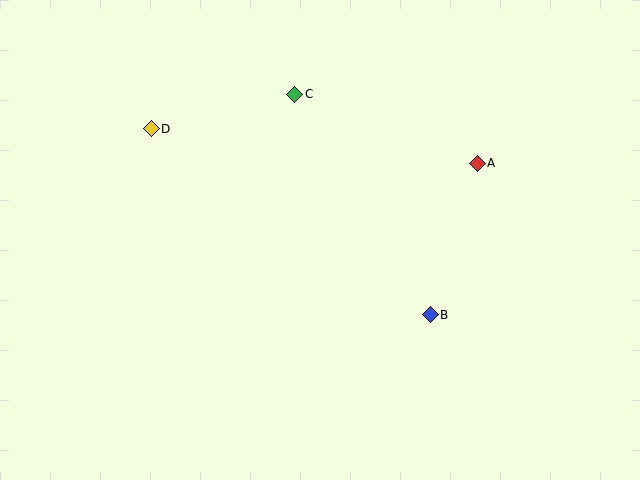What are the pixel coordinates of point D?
Point D is at (151, 129).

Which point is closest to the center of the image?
Point B at (430, 315) is closest to the center.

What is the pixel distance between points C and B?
The distance between C and B is 259 pixels.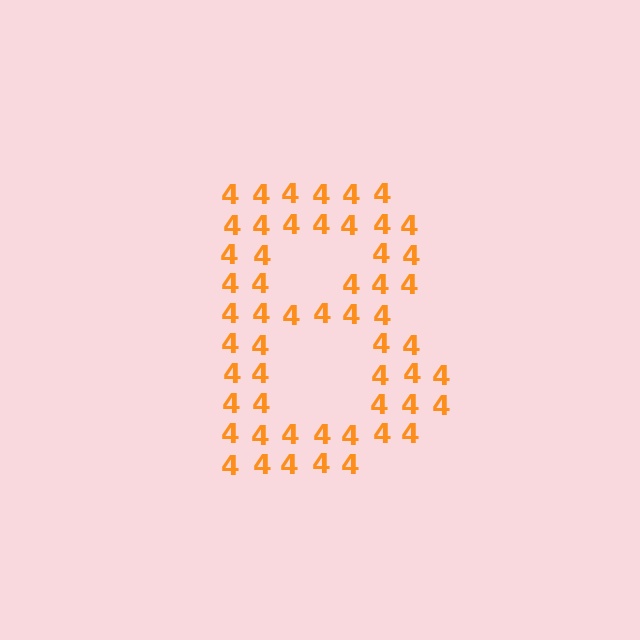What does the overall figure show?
The overall figure shows the letter B.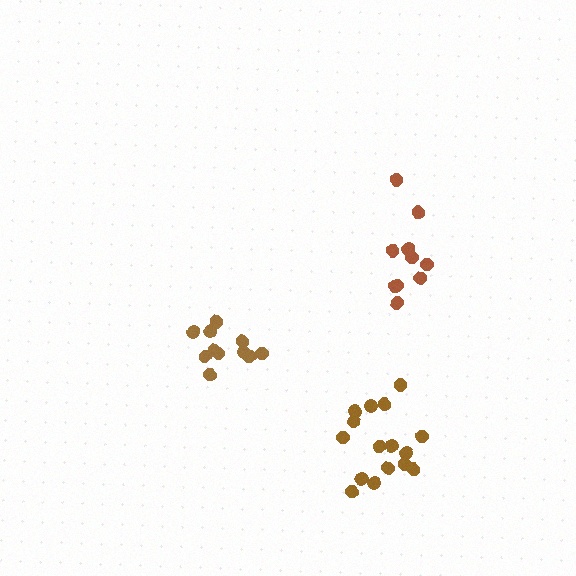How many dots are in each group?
Group 1: 11 dots, Group 2: 16 dots, Group 3: 10 dots (37 total).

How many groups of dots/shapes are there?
There are 3 groups.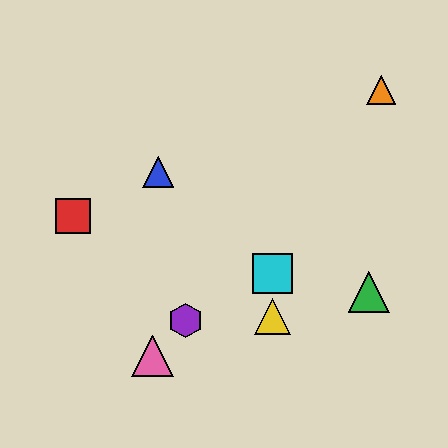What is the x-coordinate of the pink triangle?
The pink triangle is at x≈153.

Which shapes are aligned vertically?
The yellow triangle, the cyan square are aligned vertically.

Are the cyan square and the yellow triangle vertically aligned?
Yes, both are at x≈273.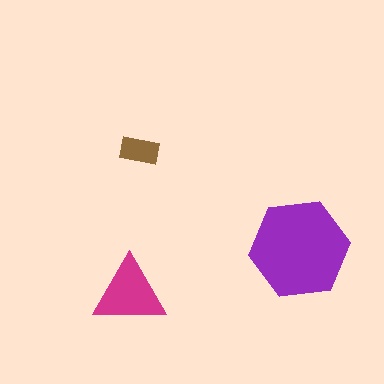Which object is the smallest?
The brown rectangle.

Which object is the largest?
The purple hexagon.